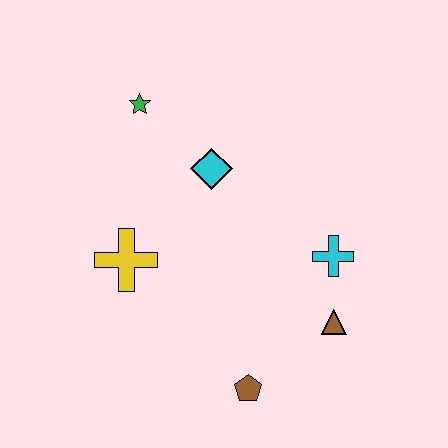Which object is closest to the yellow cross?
The cyan diamond is closest to the yellow cross.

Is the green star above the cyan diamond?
Yes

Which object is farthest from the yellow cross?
The brown triangle is farthest from the yellow cross.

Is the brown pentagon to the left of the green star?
No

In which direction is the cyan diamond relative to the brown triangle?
The cyan diamond is above the brown triangle.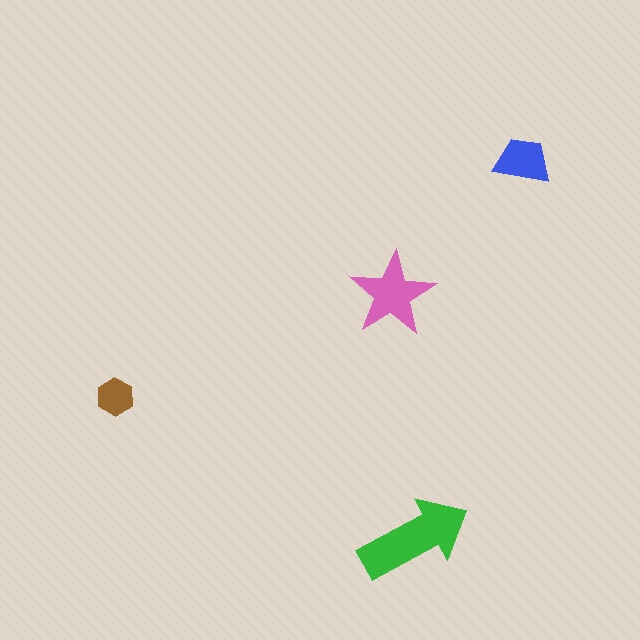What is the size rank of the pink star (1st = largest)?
2nd.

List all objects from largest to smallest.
The green arrow, the pink star, the blue trapezoid, the brown hexagon.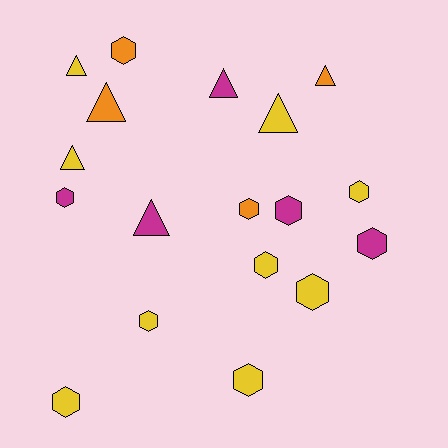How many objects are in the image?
There are 18 objects.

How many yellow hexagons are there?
There are 6 yellow hexagons.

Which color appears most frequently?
Yellow, with 9 objects.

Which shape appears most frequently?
Hexagon, with 11 objects.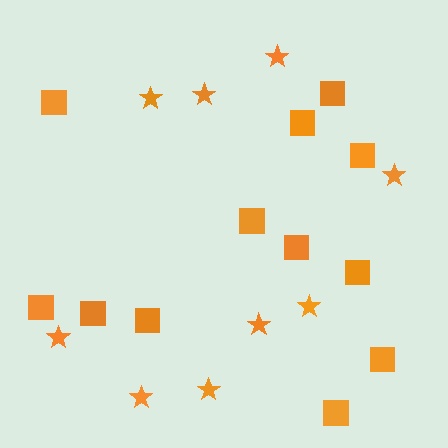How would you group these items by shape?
There are 2 groups: one group of squares (12) and one group of stars (9).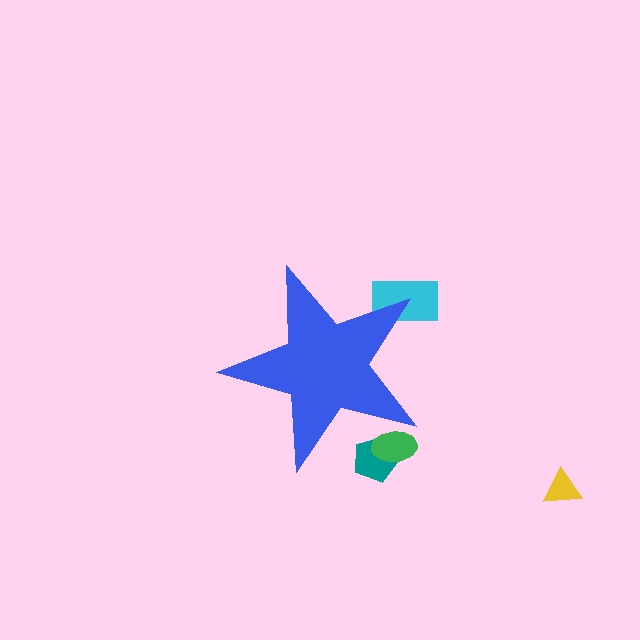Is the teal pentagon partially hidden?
Yes, the teal pentagon is partially hidden behind the blue star.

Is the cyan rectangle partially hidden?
Yes, the cyan rectangle is partially hidden behind the blue star.